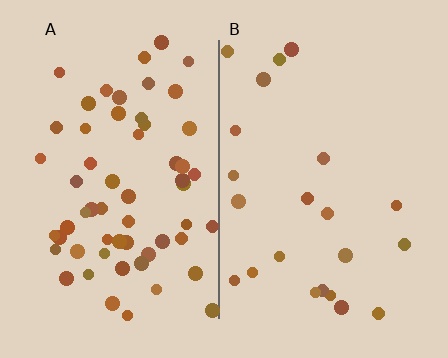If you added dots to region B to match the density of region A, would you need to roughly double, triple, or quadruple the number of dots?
Approximately triple.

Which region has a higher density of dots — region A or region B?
A (the left).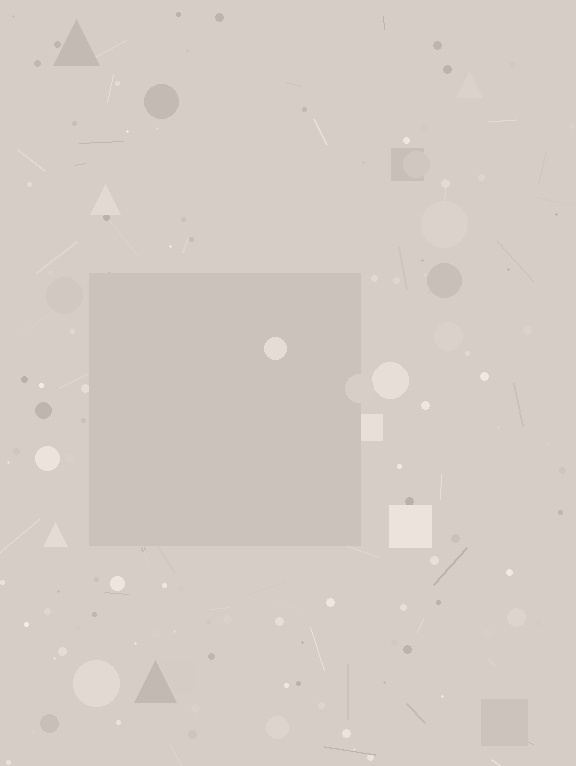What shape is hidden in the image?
A square is hidden in the image.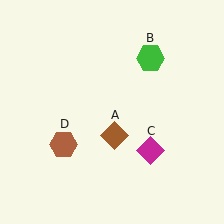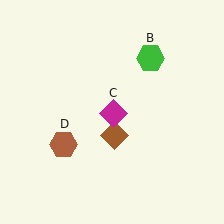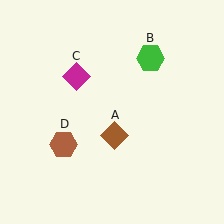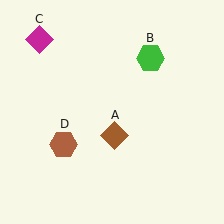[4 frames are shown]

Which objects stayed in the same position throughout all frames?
Brown diamond (object A) and green hexagon (object B) and brown hexagon (object D) remained stationary.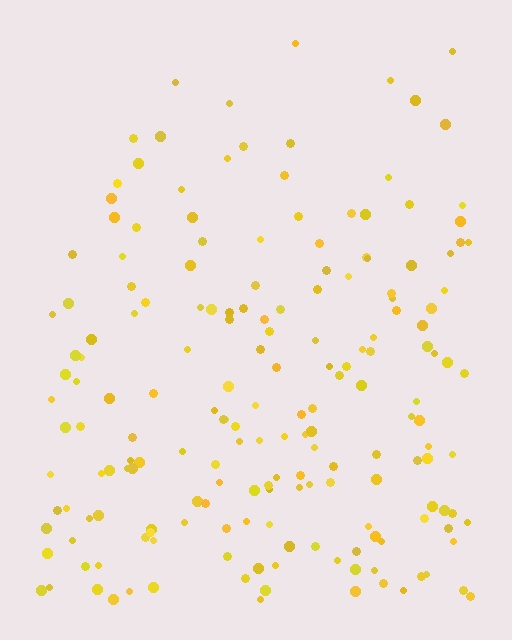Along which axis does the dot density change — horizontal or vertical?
Vertical.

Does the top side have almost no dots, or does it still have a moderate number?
Still a moderate number, just noticeably fewer than the bottom.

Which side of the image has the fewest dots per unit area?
The top.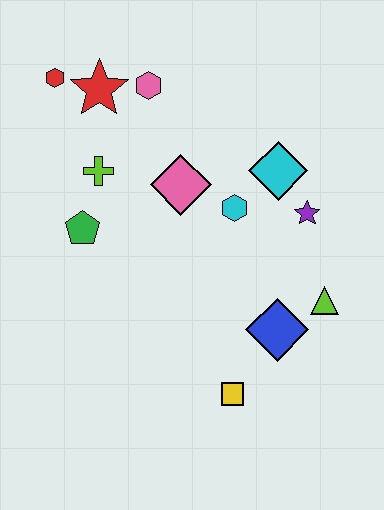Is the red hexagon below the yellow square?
No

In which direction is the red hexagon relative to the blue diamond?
The red hexagon is above the blue diamond.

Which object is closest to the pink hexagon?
The red star is closest to the pink hexagon.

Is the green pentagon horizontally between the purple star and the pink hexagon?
No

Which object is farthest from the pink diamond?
The yellow square is farthest from the pink diamond.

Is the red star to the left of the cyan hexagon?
Yes